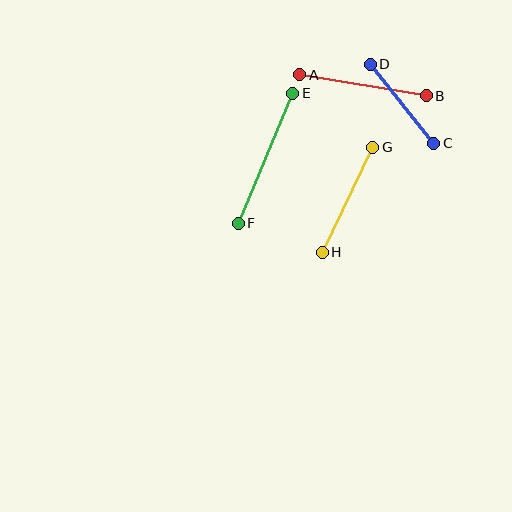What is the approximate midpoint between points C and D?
The midpoint is at approximately (402, 104) pixels.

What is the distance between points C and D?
The distance is approximately 101 pixels.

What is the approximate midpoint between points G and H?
The midpoint is at approximately (348, 200) pixels.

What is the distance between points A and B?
The distance is approximately 128 pixels.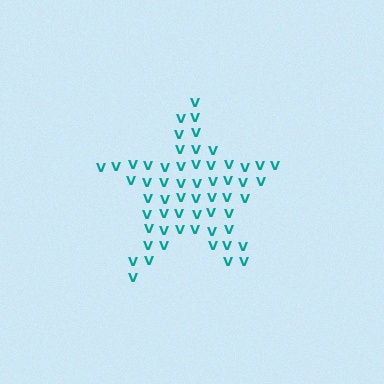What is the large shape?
The large shape is a star.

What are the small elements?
The small elements are letter V's.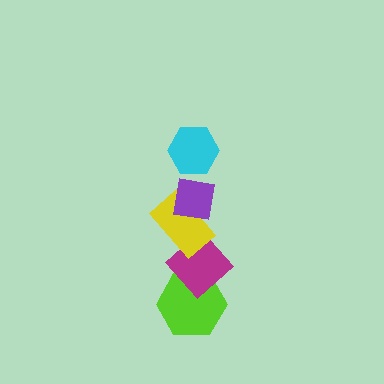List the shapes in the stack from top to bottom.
From top to bottom: the cyan hexagon, the purple square, the yellow rectangle, the magenta diamond, the lime hexagon.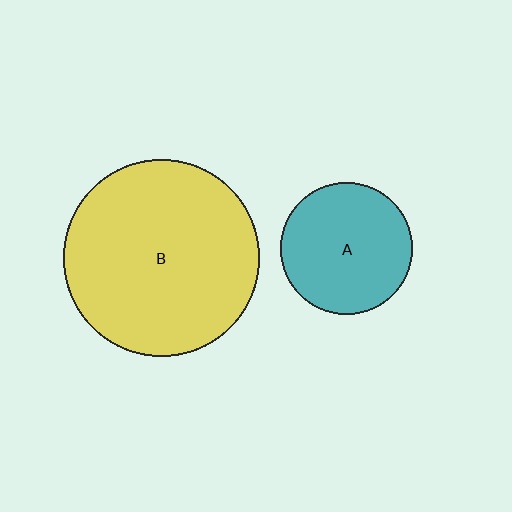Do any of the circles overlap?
No, none of the circles overlap.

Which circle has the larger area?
Circle B (yellow).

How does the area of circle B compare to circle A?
Approximately 2.2 times.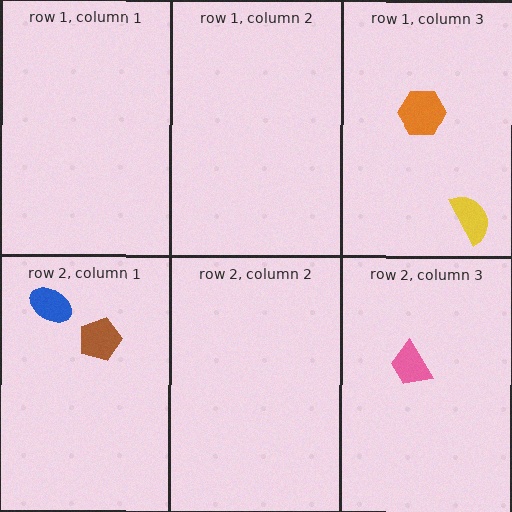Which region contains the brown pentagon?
The row 2, column 1 region.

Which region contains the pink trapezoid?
The row 2, column 3 region.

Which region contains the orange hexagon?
The row 1, column 3 region.